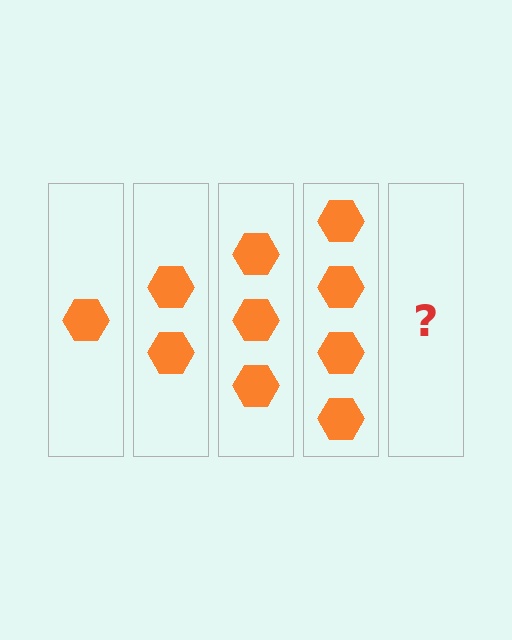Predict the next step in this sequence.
The next step is 5 hexagons.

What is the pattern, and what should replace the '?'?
The pattern is that each step adds one more hexagon. The '?' should be 5 hexagons.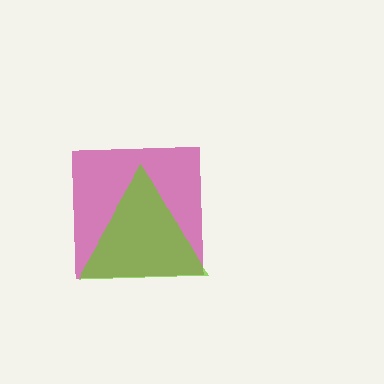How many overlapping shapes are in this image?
There are 2 overlapping shapes in the image.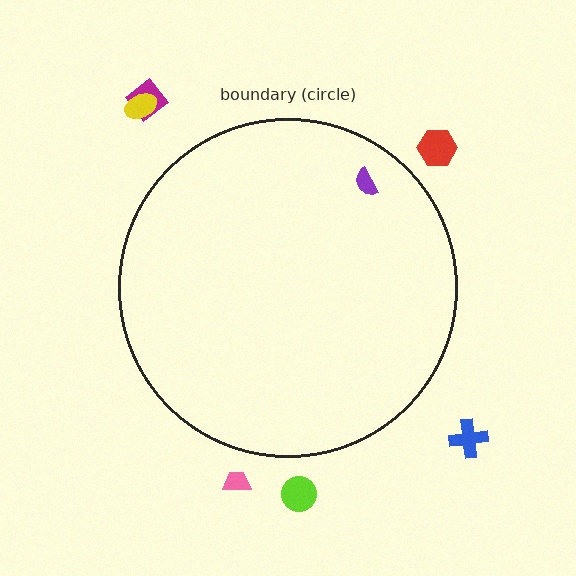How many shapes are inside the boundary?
1 inside, 6 outside.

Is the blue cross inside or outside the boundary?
Outside.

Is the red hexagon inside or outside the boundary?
Outside.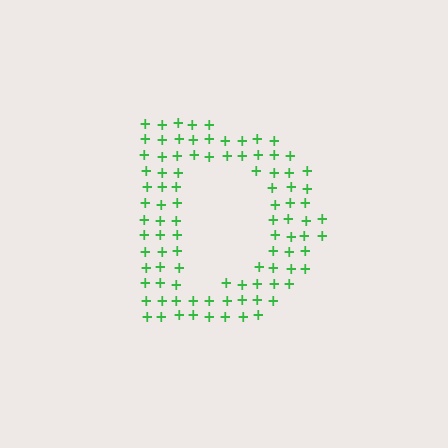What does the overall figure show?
The overall figure shows the letter D.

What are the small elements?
The small elements are plus signs.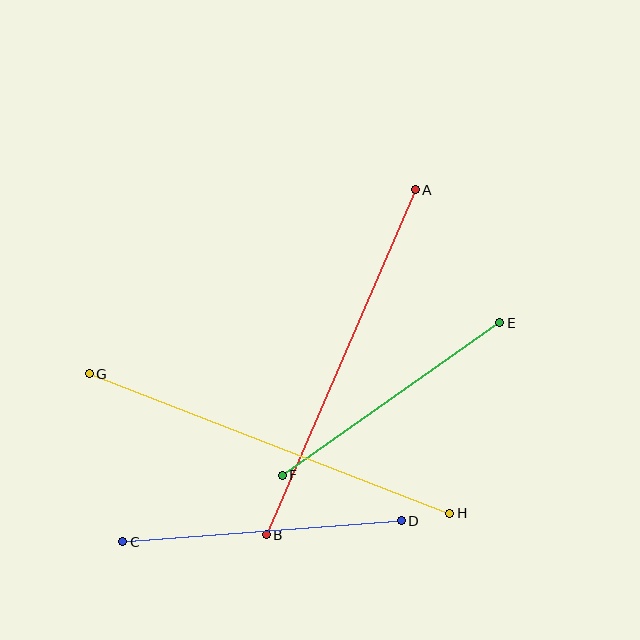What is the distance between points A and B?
The distance is approximately 376 pixels.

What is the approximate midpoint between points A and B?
The midpoint is at approximately (341, 362) pixels.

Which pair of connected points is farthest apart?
Points G and H are farthest apart.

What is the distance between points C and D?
The distance is approximately 279 pixels.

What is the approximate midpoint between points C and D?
The midpoint is at approximately (262, 531) pixels.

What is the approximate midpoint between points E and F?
The midpoint is at approximately (391, 399) pixels.